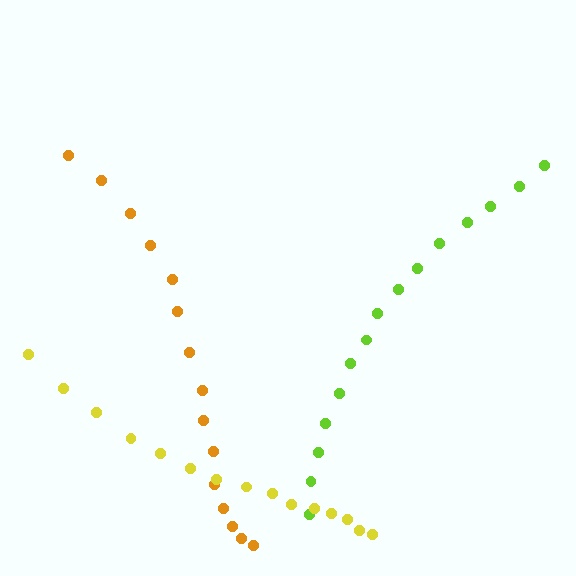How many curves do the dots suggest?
There are 3 distinct paths.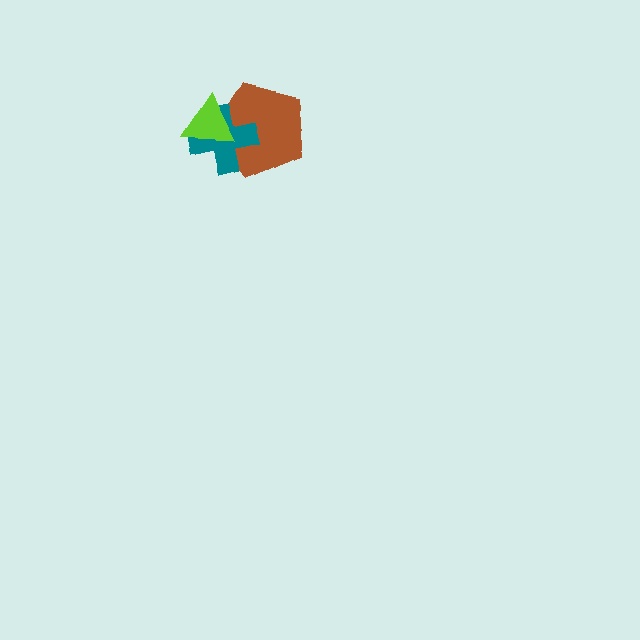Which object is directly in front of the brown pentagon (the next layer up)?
The teal cross is directly in front of the brown pentagon.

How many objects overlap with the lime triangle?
2 objects overlap with the lime triangle.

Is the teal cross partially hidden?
Yes, it is partially covered by another shape.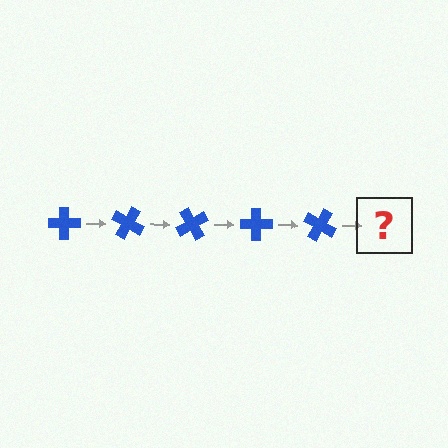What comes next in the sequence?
The next element should be a blue cross rotated 150 degrees.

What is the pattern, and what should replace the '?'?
The pattern is that the cross rotates 30 degrees each step. The '?' should be a blue cross rotated 150 degrees.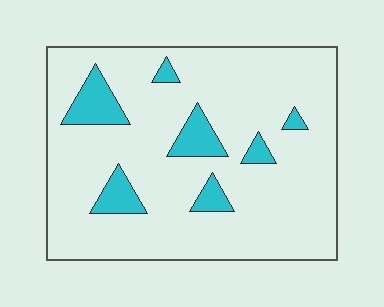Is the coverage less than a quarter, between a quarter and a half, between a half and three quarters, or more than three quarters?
Less than a quarter.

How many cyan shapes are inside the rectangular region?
7.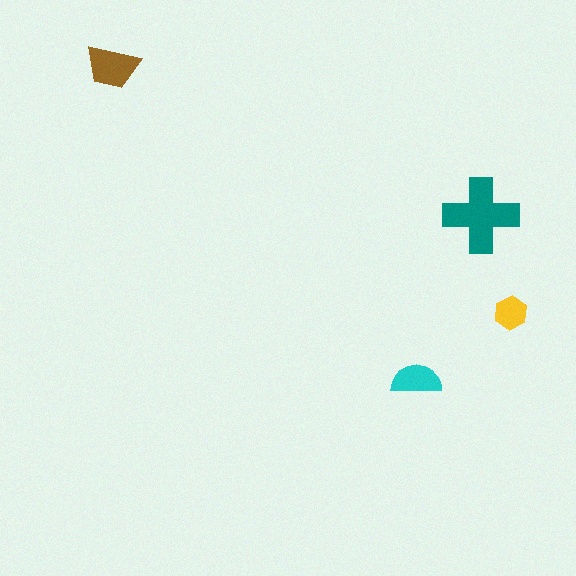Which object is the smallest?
The yellow hexagon.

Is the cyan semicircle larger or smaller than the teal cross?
Smaller.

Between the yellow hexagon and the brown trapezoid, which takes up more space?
The brown trapezoid.